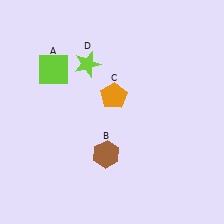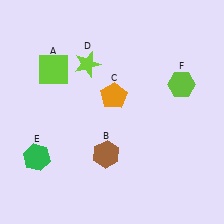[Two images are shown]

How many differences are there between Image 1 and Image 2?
There are 2 differences between the two images.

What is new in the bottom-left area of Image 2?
A green hexagon (E) was added in the bottom-left area of Image 2.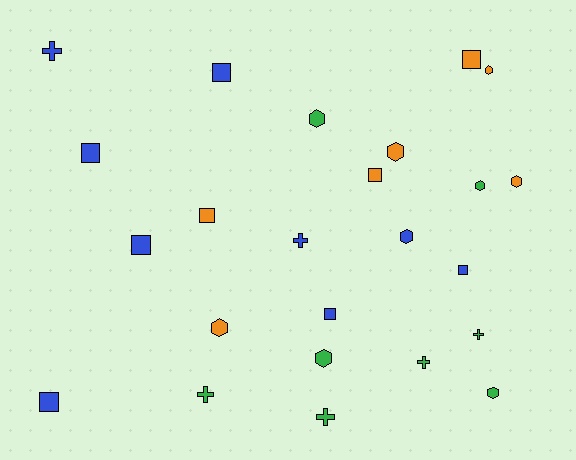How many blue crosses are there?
There are 2 blue crosses.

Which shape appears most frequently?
Hexagon, with 9 objects.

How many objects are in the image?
There are 24 objects.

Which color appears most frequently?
Blue, with 9 objects.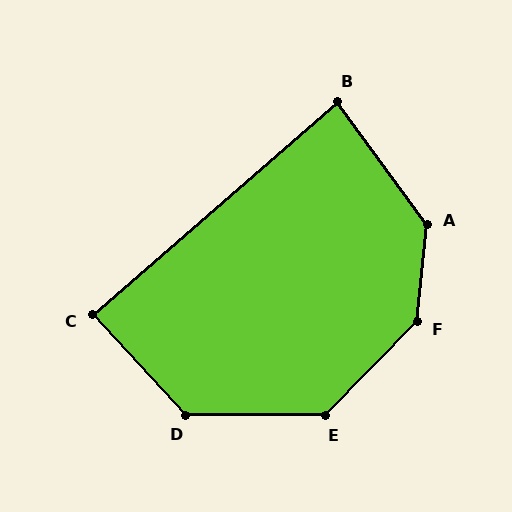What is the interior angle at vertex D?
Approximately 133 degrees (obtuse).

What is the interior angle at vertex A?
Approximately 138 degrees (obtuse).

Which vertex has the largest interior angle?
F, at approximately 142 degrees.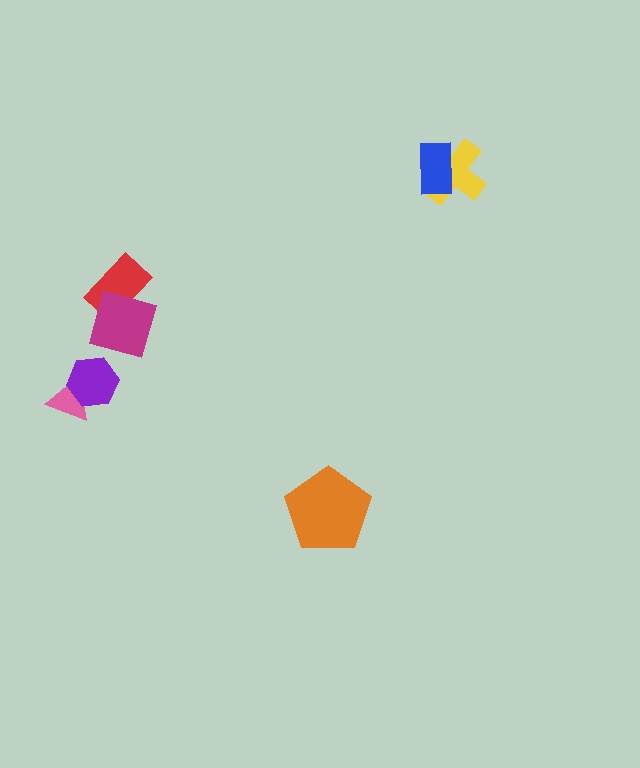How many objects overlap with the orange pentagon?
0 objects overlap with the orange pentagon.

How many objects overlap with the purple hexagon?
1 object overlaps with the purple hexagon.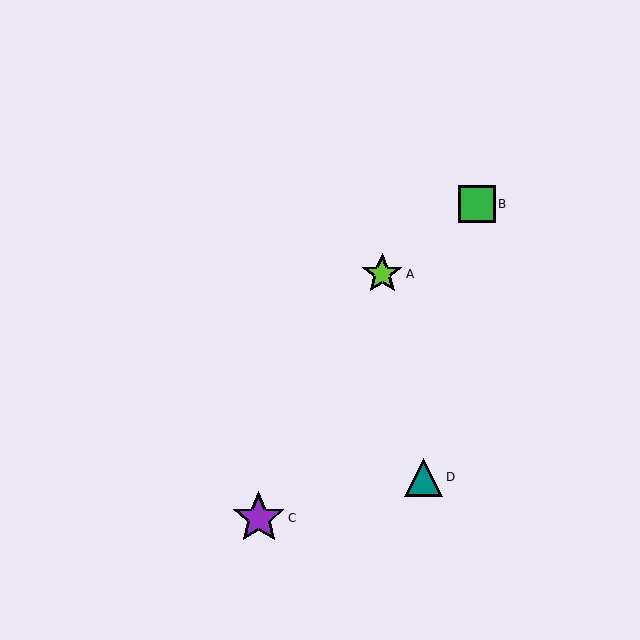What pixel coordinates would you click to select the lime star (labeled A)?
Click at (382, 274) to select the lime star A.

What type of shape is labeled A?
Shape A is a lime star.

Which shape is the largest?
The purple star (labeled C) is the largest.